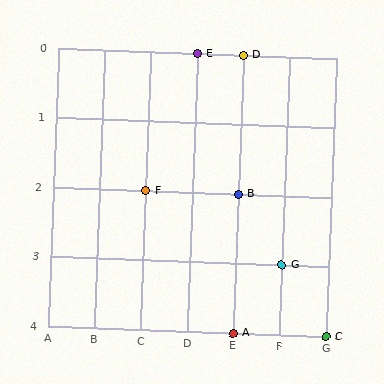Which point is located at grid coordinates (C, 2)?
Point F is at (C, 2).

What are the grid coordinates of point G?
Point G is at grid coordinates (F, 3).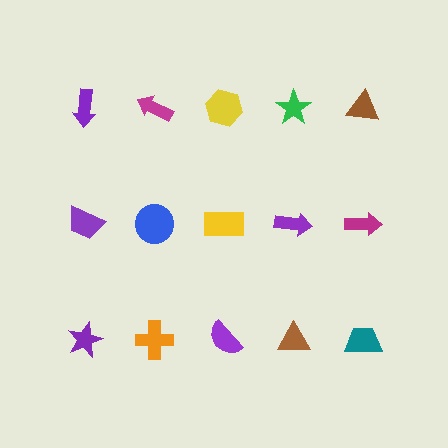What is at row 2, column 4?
A purple arrow.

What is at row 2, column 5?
A magenta arrow.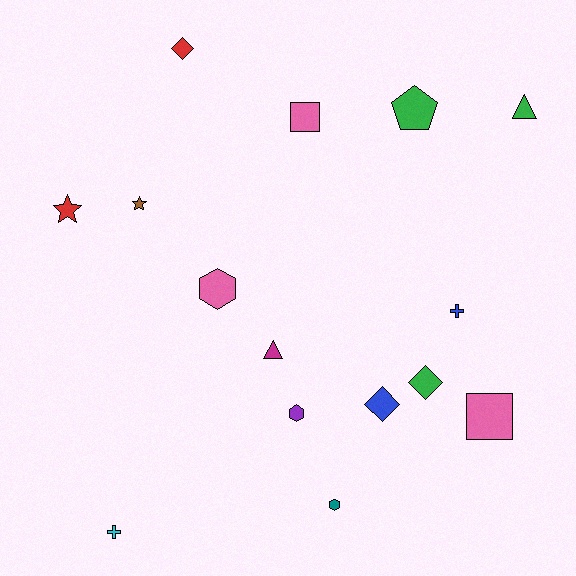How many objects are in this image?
There are 15 objects.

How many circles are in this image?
There are no circles.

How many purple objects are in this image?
There is 1 purple object.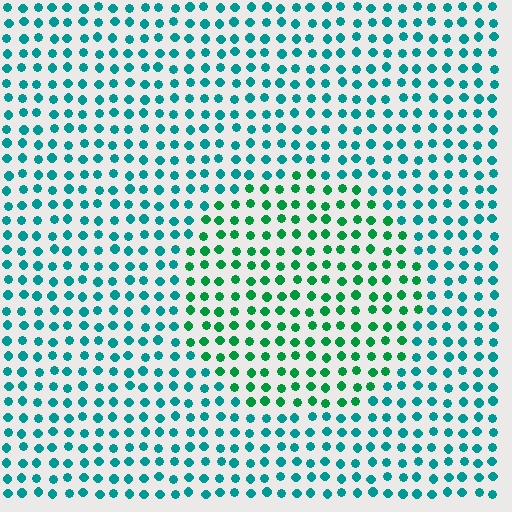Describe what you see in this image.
The image is filled with small teal elements in a uniform arrangement. A circle-shaped region is visible where the elements are tinted to a slightly different hue, forming a subtle color boundary.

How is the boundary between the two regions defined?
The boundary is defined purely by a slight shift in hue (about 34 degrees). Spacing, size, and orientation are identical on both sides.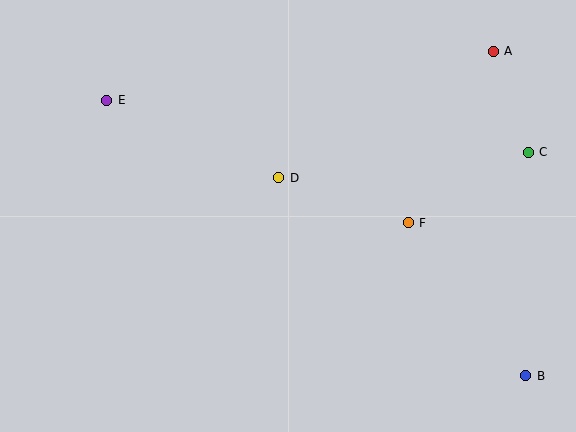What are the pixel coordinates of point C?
Point C is at (528, 152).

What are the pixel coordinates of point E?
Point E is at (107, 100).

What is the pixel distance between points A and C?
The distance between A and C is 107 pixels.